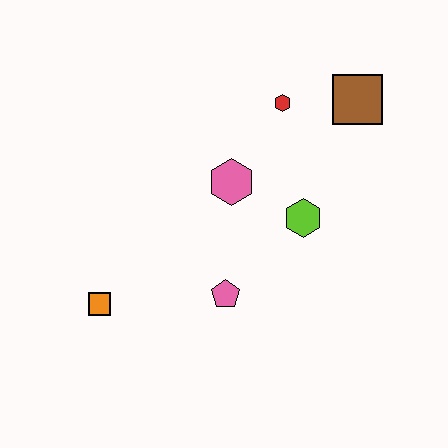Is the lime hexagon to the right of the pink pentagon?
Yes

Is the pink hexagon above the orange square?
Yes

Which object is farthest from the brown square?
The orange square is farthest from the brown square.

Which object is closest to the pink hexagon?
The lime hexagon is closest to the pink hexagon.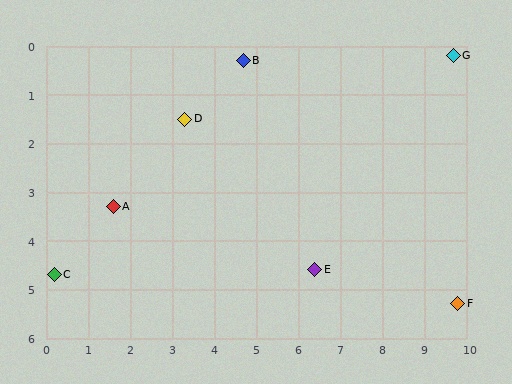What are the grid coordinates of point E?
Point E is at approximately (6.4, 4.6).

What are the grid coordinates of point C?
Point C is at approximately (0.2, 4.7).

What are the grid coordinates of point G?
Point G is at approximately (9.7, 0.2).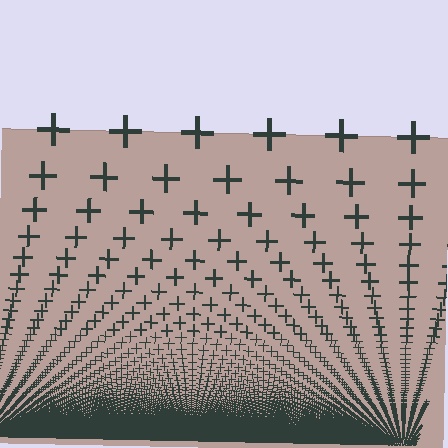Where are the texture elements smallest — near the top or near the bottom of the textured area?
Near the bottom.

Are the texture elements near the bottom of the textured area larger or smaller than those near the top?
Smaller. The gradient is inverted — elements near the bottom are smaller and denser.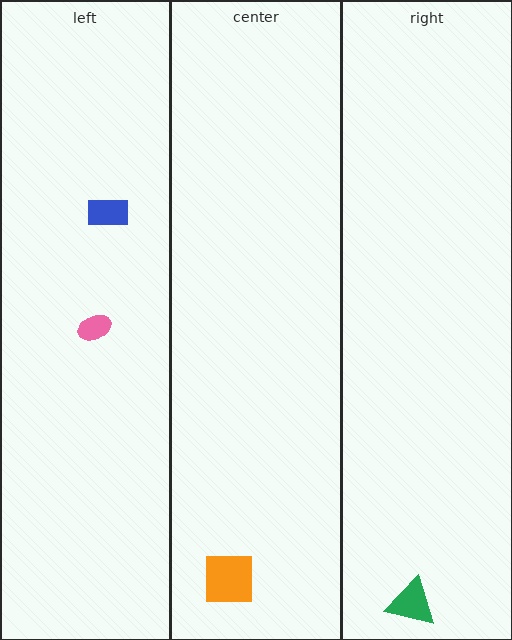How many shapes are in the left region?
2.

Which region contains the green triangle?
The right region.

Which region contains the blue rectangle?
The left region.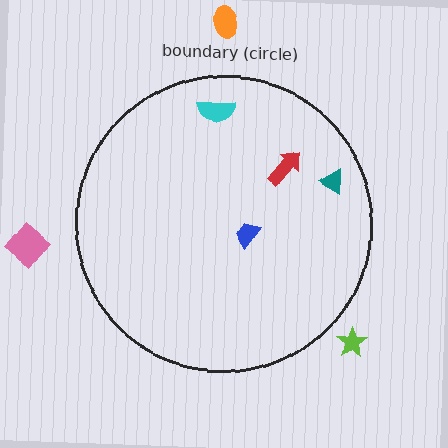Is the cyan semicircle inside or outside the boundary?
Inside.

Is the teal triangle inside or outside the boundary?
Inside.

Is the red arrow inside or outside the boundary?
Inside.